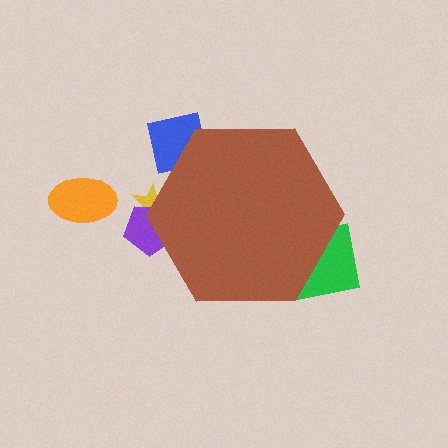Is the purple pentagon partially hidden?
Yes, the purple pentagon is partially hidden behind the brown hexagon.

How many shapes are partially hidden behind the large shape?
4 shapes are partially hidden.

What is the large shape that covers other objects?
A brown hexagon.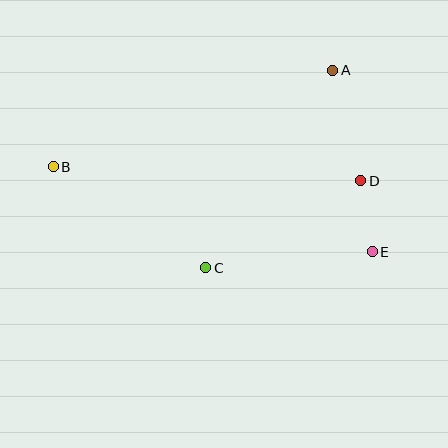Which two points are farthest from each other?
Points B and E are farthest from each other.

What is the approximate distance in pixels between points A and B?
The distance between A and B is approximately 296 pixels.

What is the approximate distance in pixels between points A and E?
The distance between A and E is approximately 186 pixels.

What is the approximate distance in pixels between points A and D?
The distance between A and D is approximately 114 pixels.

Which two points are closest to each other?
Points D and E are closest to each other.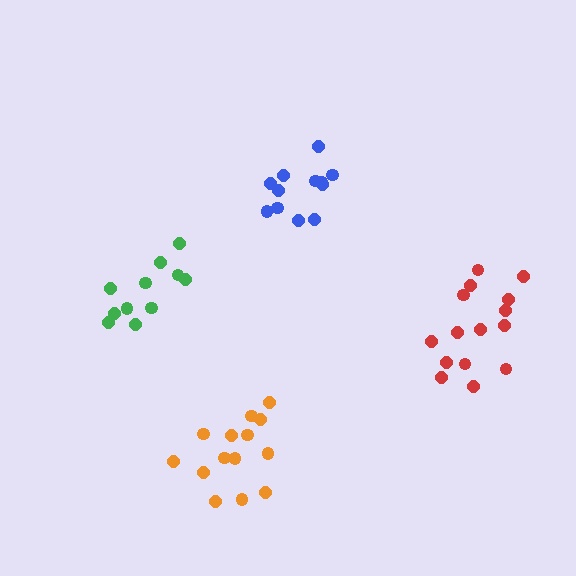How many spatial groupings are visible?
There are 4 spatial groupings.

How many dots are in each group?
Group 1: 12 dots, Group 2: 14 dots, Group 3: 11 dots, Group 4: 15 dots (52 total).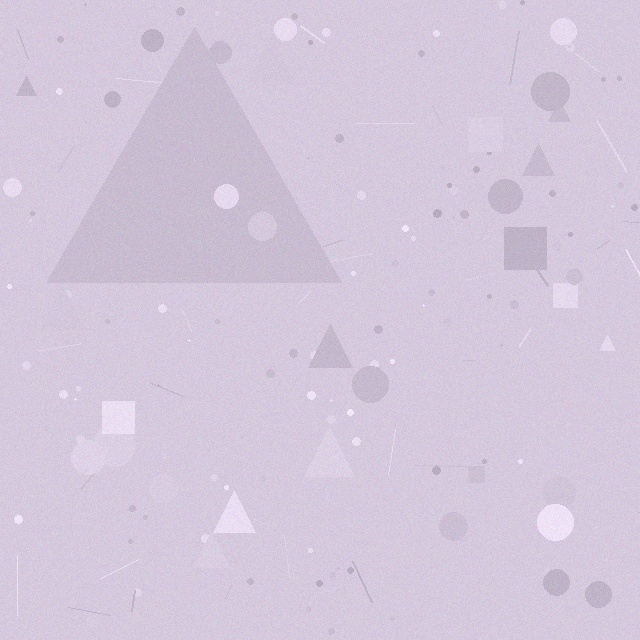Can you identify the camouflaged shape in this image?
The camouflaged shape is a triangle.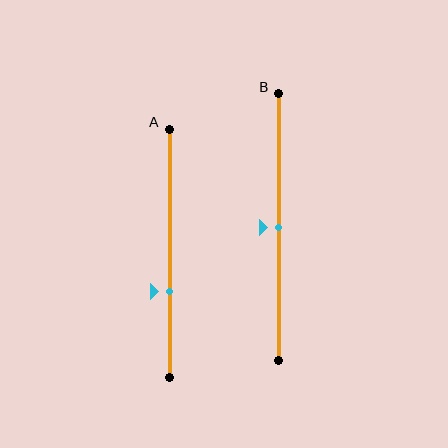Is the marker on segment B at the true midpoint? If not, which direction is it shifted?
Yes, the marker on segment B is at the true midpoint.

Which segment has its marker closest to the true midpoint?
Segment B has its marker closest to the true midpoint.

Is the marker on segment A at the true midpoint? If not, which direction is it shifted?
No, the marker on segment A is shifted downward by about 16% of the segment length.